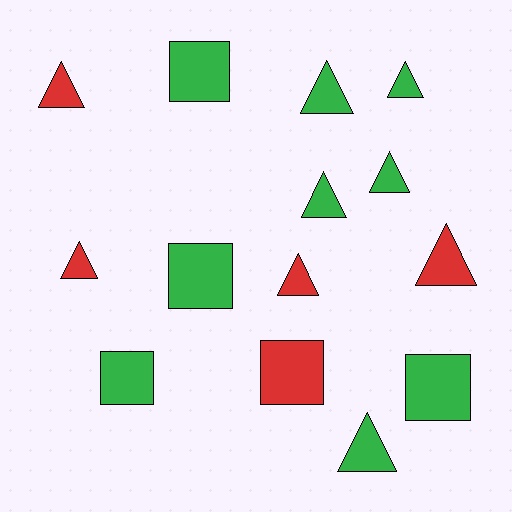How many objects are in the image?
There are 14 objects.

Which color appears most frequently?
Green, with 9 objects.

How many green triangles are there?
There are 5 green triangles.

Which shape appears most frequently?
Triangle, with 9 objects.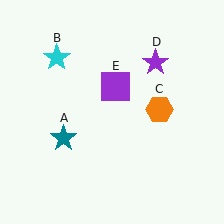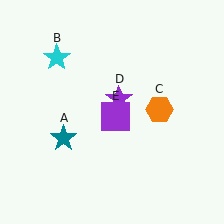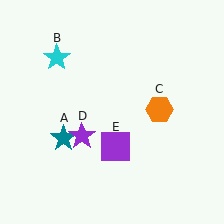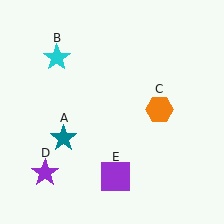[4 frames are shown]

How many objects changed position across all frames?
2 objects changed position: purple star (object D), purple square (object E).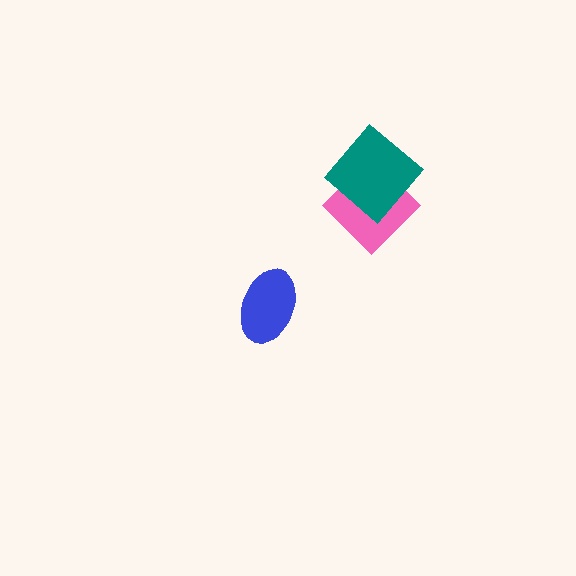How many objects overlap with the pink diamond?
1 object overlaps with the pink diamond.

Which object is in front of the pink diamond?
The teal diamond is in front of the pink diamond.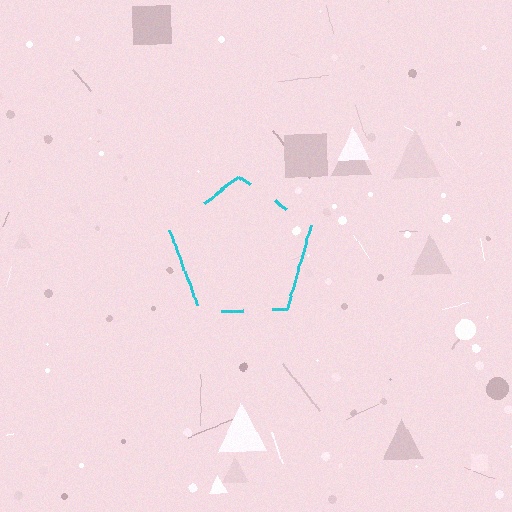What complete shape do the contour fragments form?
The contour fragments form a pentagon.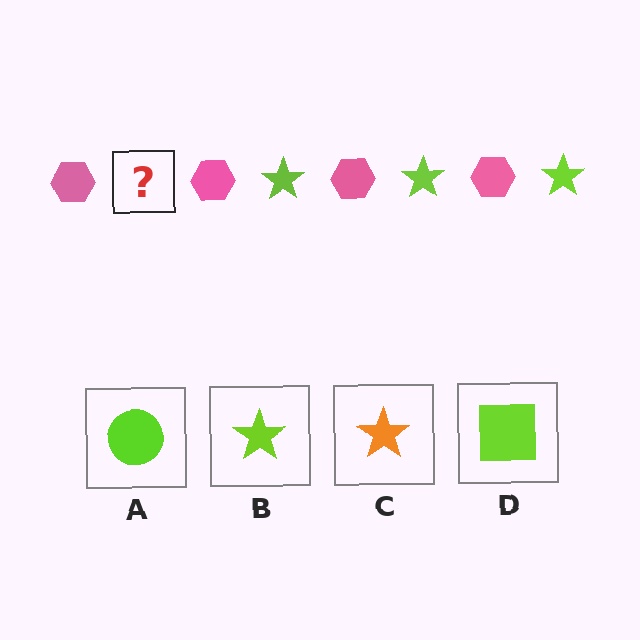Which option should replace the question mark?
Option B.